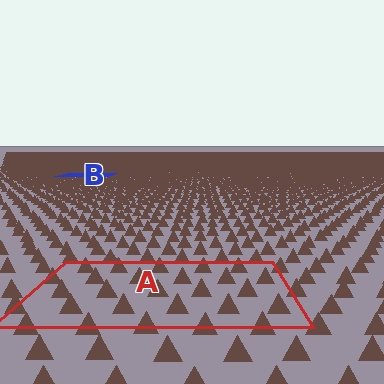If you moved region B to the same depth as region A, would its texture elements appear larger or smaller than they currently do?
They would appear larger. At a closer depth, the same texture elements are projected at a bigger on-screen size.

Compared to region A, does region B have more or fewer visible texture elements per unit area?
Region B has more texture elements per unit area — they are packed more densely because it is farther away.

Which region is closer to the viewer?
Region A is closer. The texture elements there are larger and more spread out.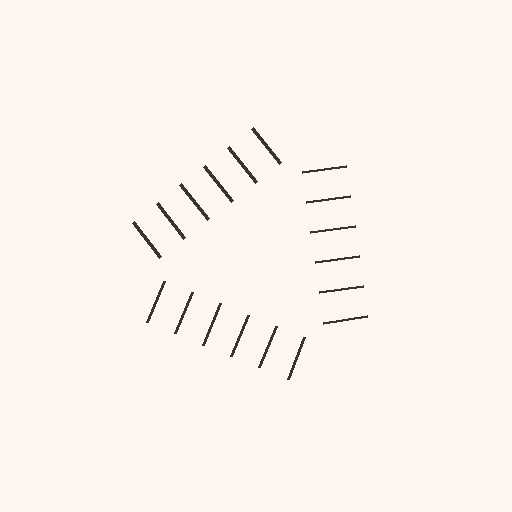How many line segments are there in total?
18 — 6 along each of the 3 edges.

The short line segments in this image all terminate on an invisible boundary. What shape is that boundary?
An illusory triangle — the line segments terminate on its edges but no continuous stroke is drawn.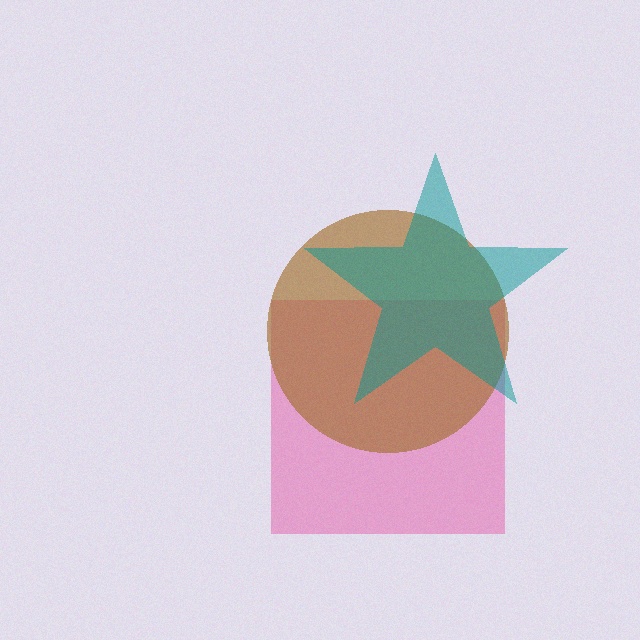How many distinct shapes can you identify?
There are 3 distinct shapes: a pink square, a brown circle, a teal star.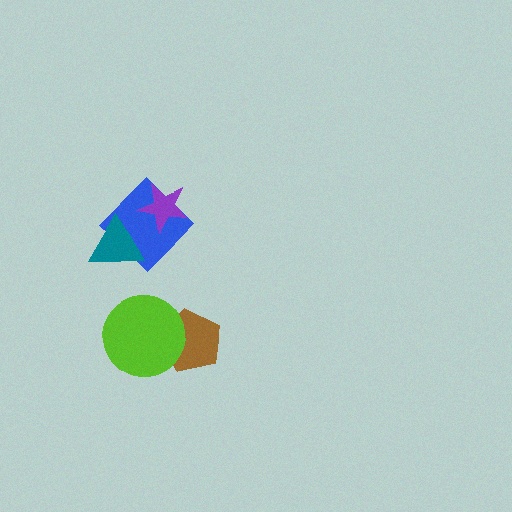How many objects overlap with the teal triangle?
1 object overlaps with the teal triangle.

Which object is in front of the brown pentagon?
The lime circle is in front of the brown pentagon.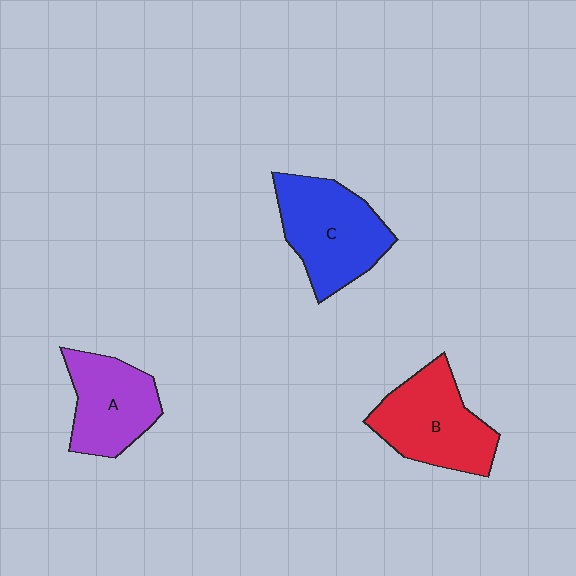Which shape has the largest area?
Shape C (blue).